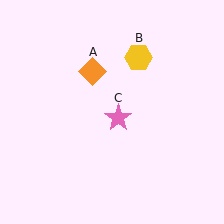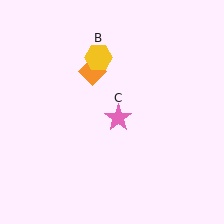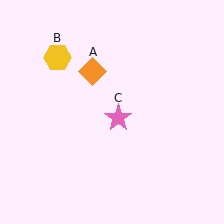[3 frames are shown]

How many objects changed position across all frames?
1 object changed position: yellow hexagon (object B).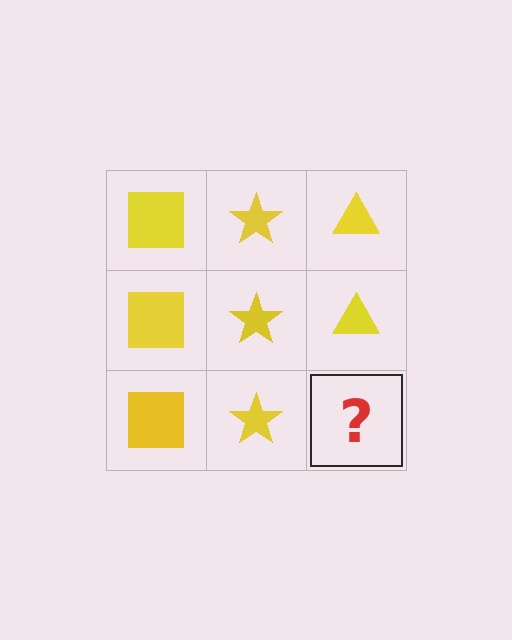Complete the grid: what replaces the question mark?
The question mark should be replaced with a yellow triangle.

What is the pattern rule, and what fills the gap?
The rule is that each column has a consistent shape. The gap should be filled with a yellow triangle.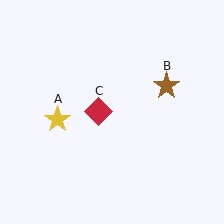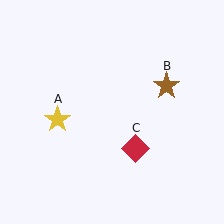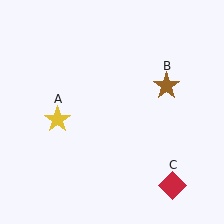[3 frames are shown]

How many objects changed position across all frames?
1 object changed position: red diamond (object C).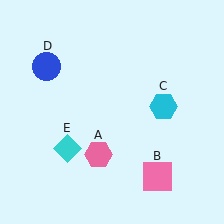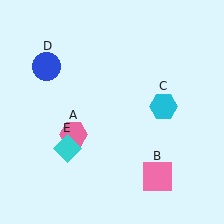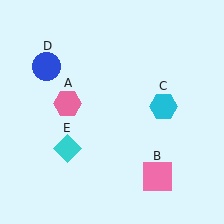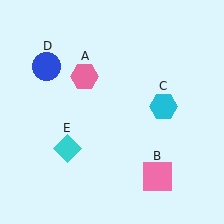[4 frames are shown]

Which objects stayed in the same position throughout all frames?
Pink square (object B) and cyan hexagon (object C) and blue circle (object D) and cyan diamond (object E) remained stationary.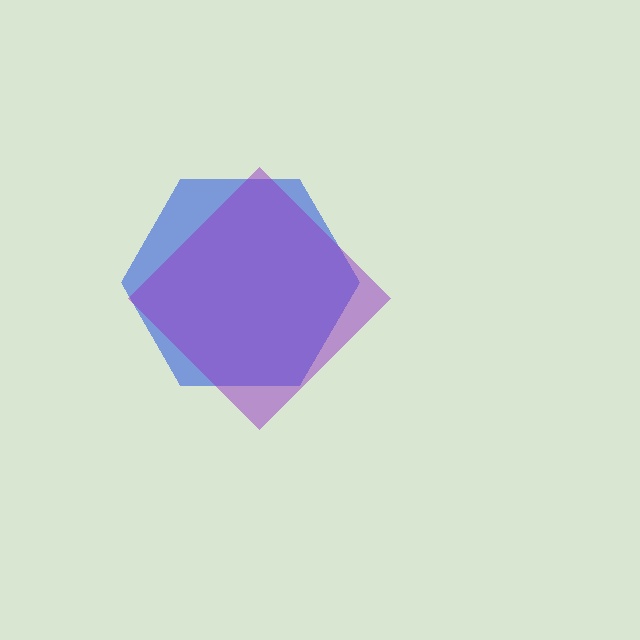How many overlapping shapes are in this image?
There are 2 overlapping shapes in the image.